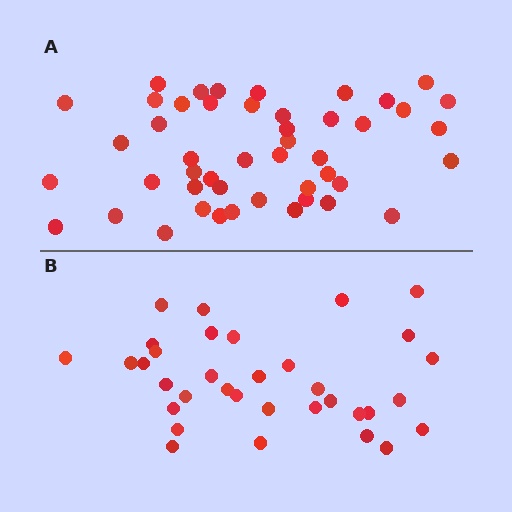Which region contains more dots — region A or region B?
Region A (the top region) has more dots.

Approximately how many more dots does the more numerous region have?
Region A has approximately 15 more dots than region B.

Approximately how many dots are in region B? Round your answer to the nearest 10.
About 30 dots. (The exact count is 34, which rounds to 30.)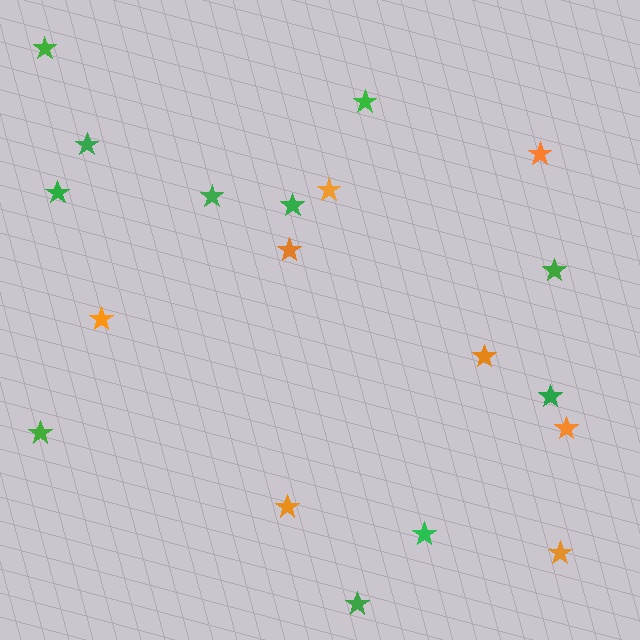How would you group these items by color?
There are 2 groups: one group of green stars (11) and one group of orange stars (8).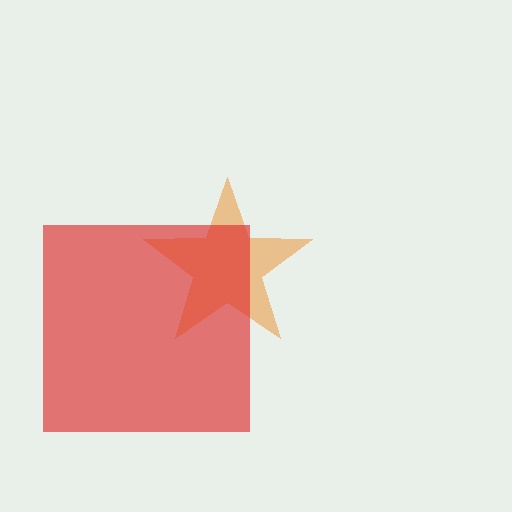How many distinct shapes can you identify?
There are 2 distinct shapes: an orange star, a red square.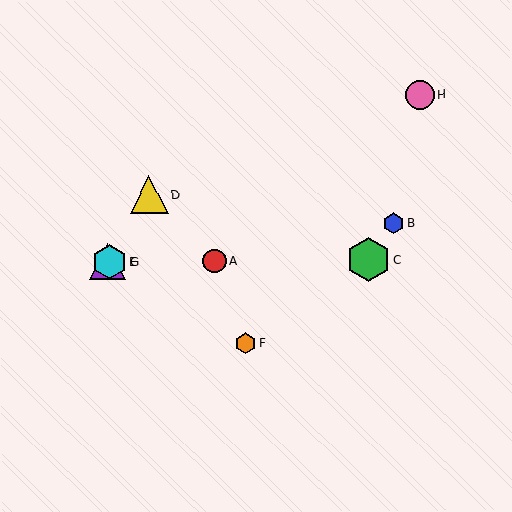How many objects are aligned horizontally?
4 objects (A, C, E, G) are aligned horizontally.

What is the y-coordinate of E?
Object E is at y≈262.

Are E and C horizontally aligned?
Yes, both are at y≈262.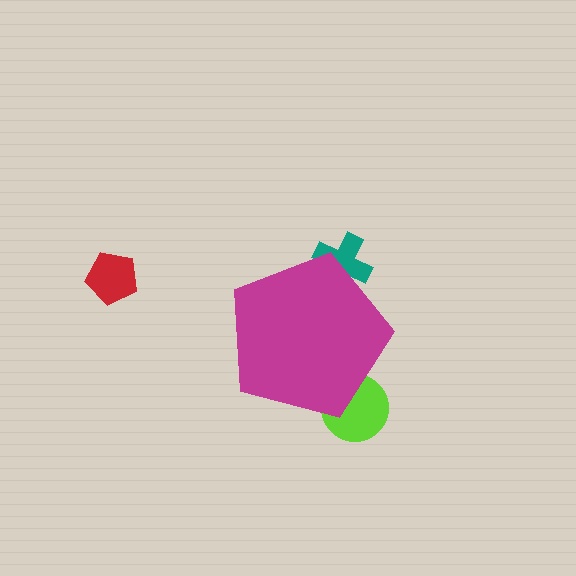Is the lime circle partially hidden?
Yes, the lime circle is partially hidden behind the magenta pentagon.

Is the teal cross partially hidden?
Yes, the teal cross is partially hidden behind the magenta pentagon.